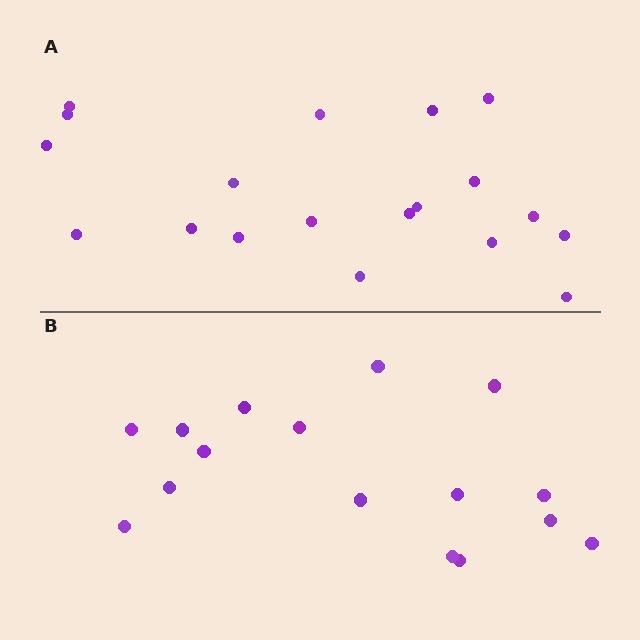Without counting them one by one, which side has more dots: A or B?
Region A (the top region) has more dots.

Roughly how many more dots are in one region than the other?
Region A has just a few more — roughly 2 or 3 more dots than region B.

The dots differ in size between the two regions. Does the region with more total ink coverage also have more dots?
No. Region B has more total ink coverage because its dots are larger, but region A actually contains more individual dots. Total area can be misleading — the number of items is what matters here.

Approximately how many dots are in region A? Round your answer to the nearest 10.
About 20 dots. (The exact count is 19, which rounds to 20.)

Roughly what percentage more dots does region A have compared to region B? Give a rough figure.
About 20% more.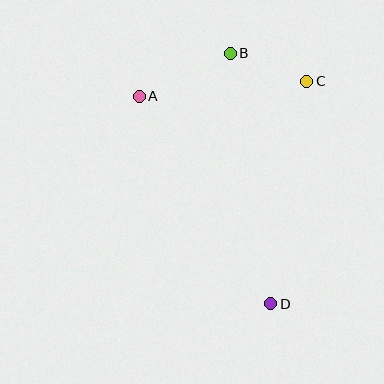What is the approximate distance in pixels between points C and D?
The distance between C and D is approximately 225 pixels.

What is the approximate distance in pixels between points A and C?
The distance between A and C is approximately 168 pixels.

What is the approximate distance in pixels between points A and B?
The distance between A and B is approximately 101 pixels.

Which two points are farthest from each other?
Points B and D are farthest from each other.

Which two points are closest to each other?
Points B and C are closest to each other.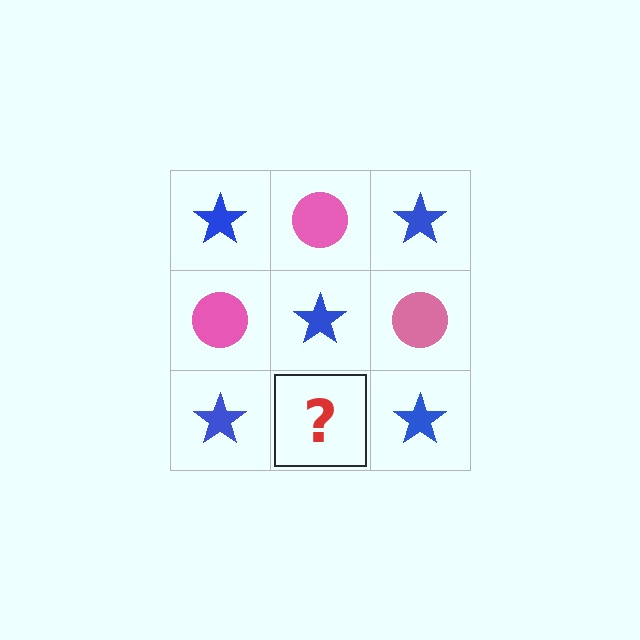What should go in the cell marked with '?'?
The missing cell should contain a pink circle.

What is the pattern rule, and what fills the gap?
The rule is that it alternates blue star and pink circle in a checkerboard pattern. The gap should be filled with a pink circle.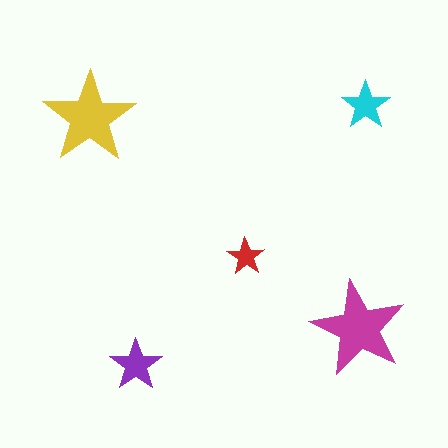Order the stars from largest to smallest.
the magenta one, the yellow one, the purple one, the cyan one, the red one.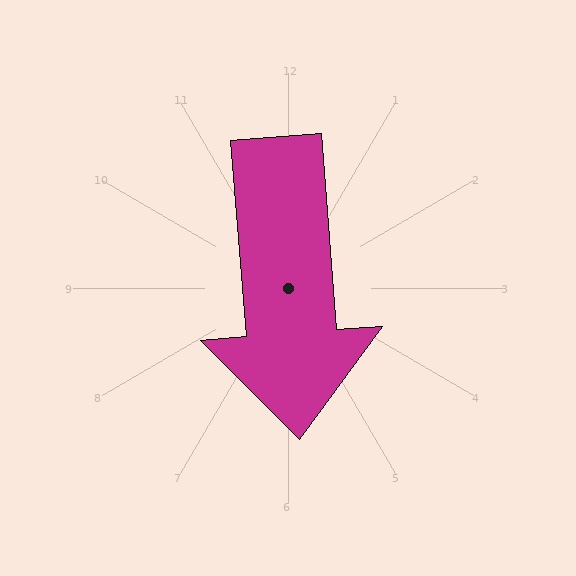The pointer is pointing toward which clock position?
Roughly 6 o'clock.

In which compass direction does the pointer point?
South.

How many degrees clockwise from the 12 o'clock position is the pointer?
Approximately 176 degrees.